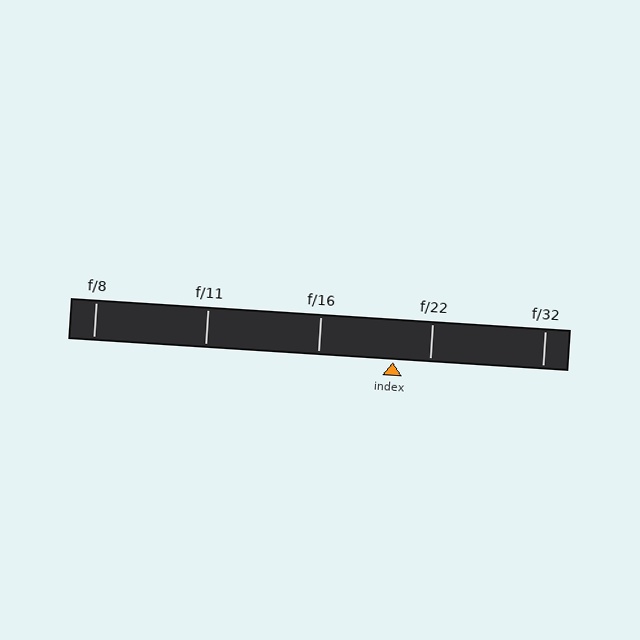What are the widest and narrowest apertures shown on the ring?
The widest aperture shown is f/8 and the narrowest is f/32.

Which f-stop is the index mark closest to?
The index mark is closest to f/22.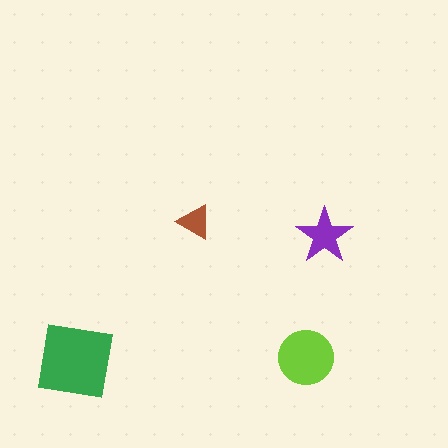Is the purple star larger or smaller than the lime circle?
Smaller.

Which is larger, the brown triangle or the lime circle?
The lime circle.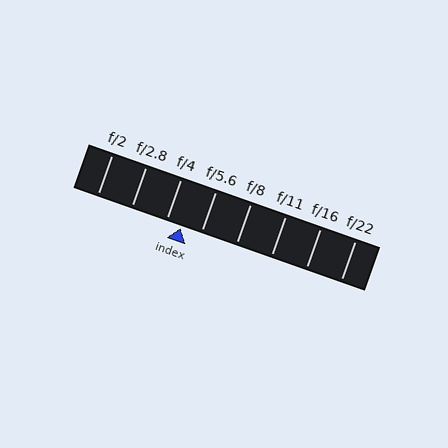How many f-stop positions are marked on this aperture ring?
There are 8 f-stop positions marked.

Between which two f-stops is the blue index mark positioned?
The index mark is between f/4 and f/5.6.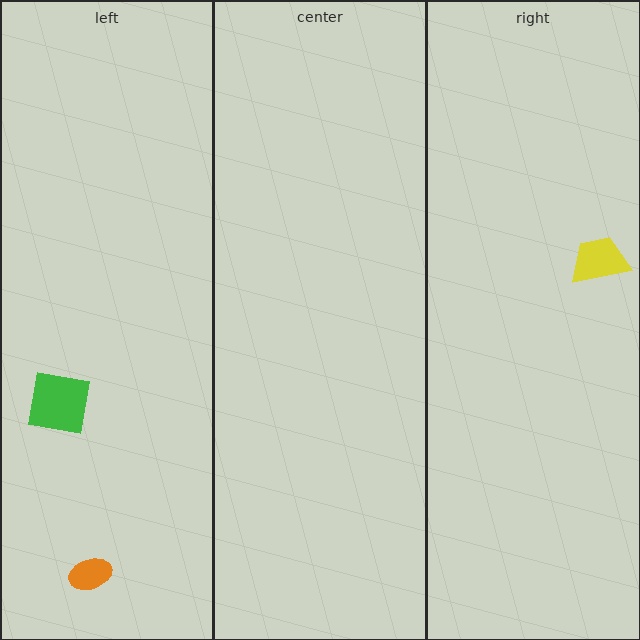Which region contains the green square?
The left region.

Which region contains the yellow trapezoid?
The right region.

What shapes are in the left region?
The orange ellipse, the green square.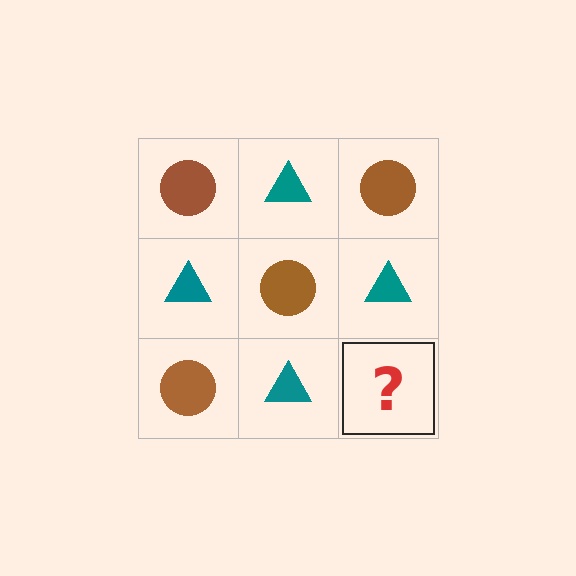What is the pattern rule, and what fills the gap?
The rule is that it alternates brown circle and teal triangle in a checkerboard pattern. The gap should be filled with a brown circle.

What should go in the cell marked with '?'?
The missing cell should contain a brown circle.